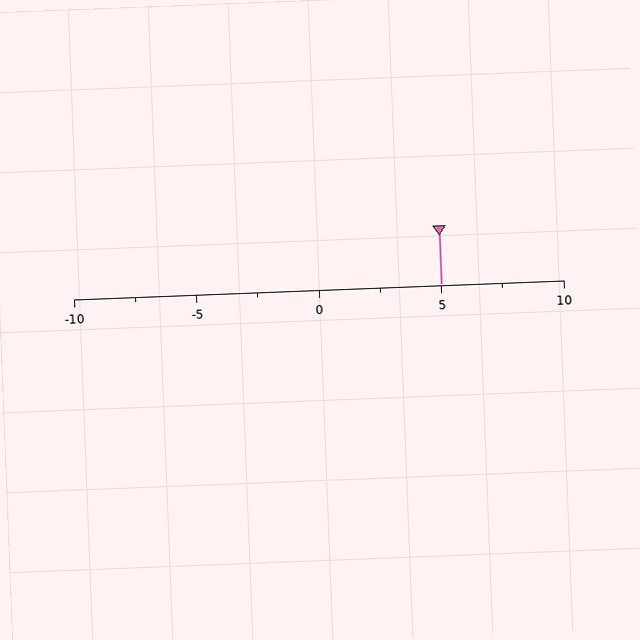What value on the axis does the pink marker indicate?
The marker indicates approximately 5.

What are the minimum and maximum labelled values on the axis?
The axis runs from -10 to 10.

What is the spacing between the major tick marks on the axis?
The major ticks are spaced 5 apart.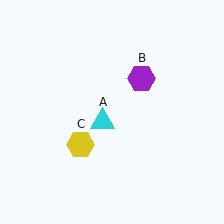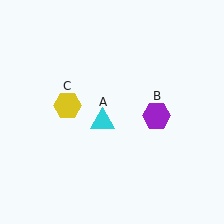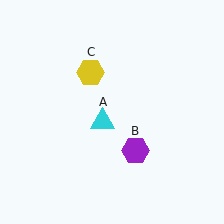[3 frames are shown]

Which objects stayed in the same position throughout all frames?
Cyan triangle (object A) remained stationary.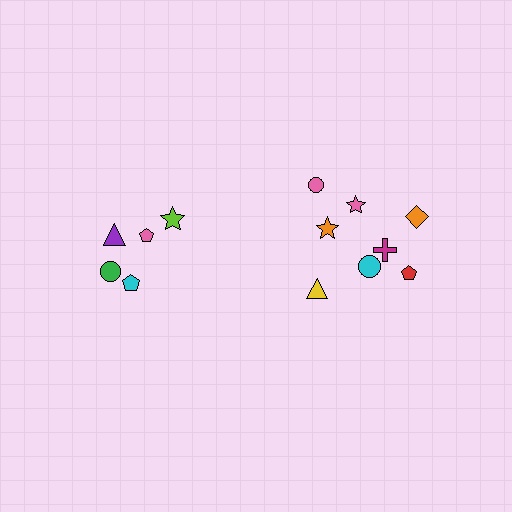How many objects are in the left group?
There are 5 objects.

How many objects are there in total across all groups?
There are 13 objects.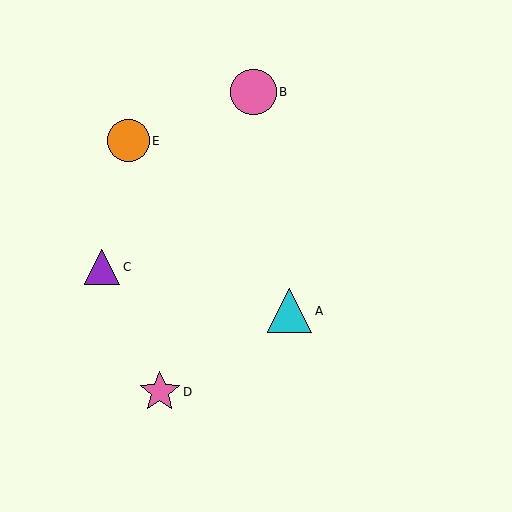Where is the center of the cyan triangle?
The center of the cyan triangle is at (290, 311).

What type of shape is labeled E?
Shape E is an orange circle.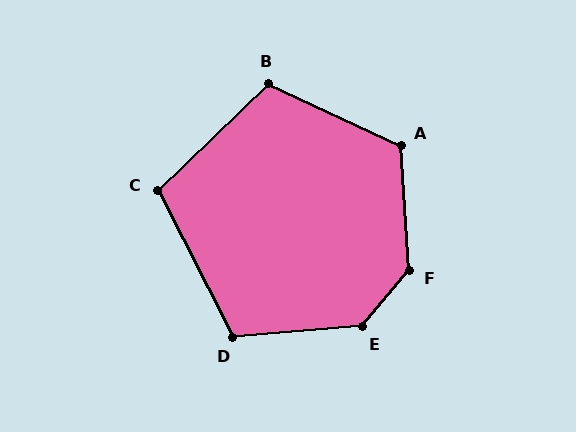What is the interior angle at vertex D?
Approximately 113 degrees (obtuse).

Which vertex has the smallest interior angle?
C, at approximately 107 degrees.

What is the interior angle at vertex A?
Approximately 119 degrees (obtuse).